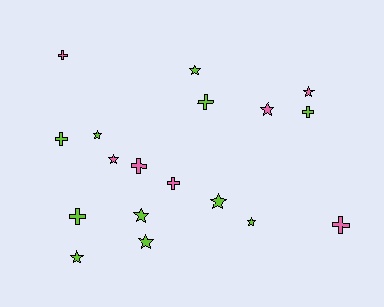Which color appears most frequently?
Lime, with 11 objects.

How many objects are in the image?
There are 18 objects.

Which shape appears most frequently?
Star, with 10 objects.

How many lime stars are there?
There are 7 lime stars.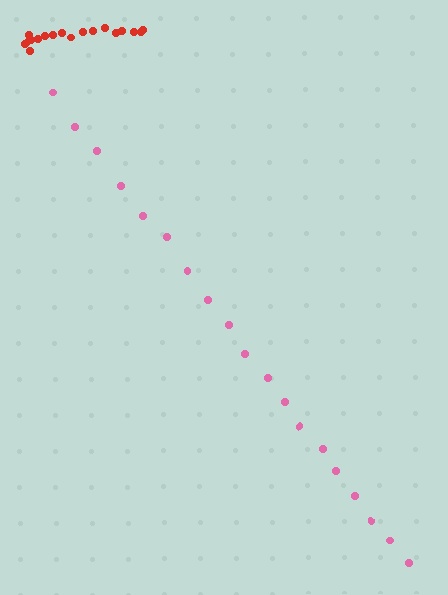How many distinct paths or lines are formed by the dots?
There are 2 distinct paths.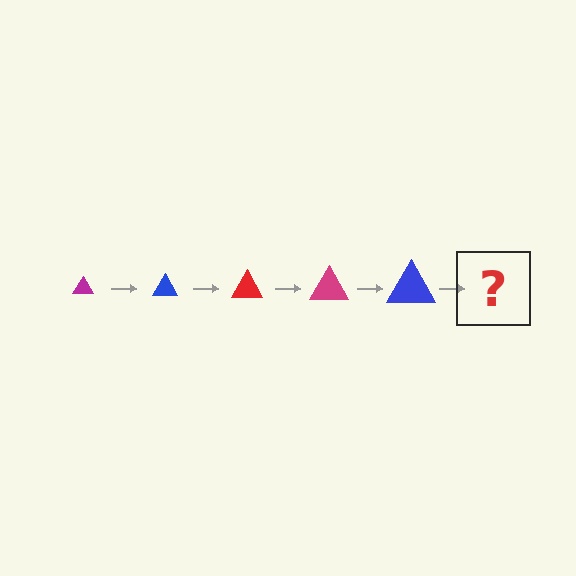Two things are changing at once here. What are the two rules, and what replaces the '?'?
The two rules are that the triangle grows larger each step and the color cycles through magenta, blue, and red. The '?' should be a red triangle, larger than the previous one.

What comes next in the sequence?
The next element should be a red triangle, larger than the previous one.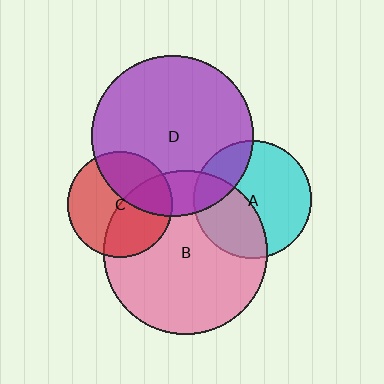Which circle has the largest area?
Circle B (pink).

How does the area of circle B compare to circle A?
Approximately 1.9 times.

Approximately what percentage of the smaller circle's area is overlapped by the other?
Approximately 45%.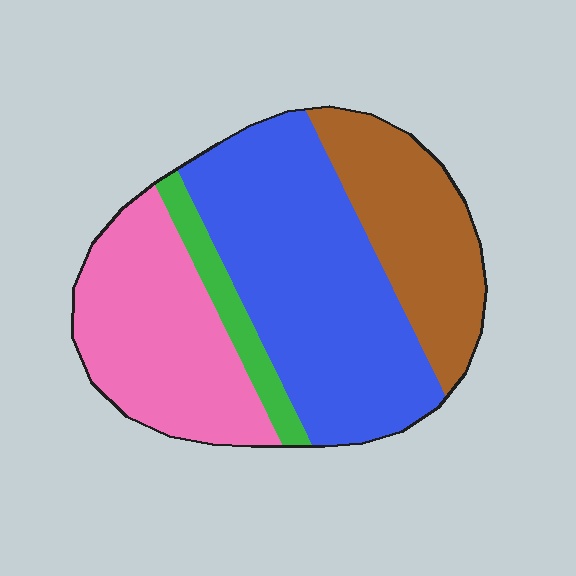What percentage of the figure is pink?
Pink covers around 30% of the figure.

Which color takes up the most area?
Blue, at roughly 45%.